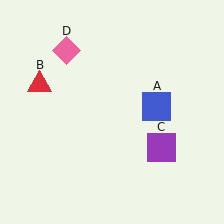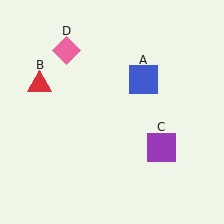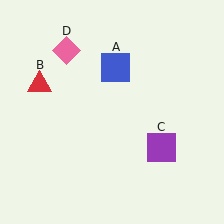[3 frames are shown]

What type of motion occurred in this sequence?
The blue square (object A) rotated counterclockwise around the center of the scene.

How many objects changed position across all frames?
1 object changed position: blue square (object A).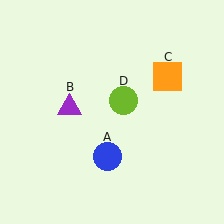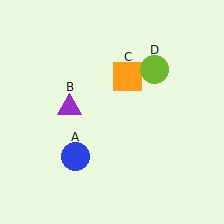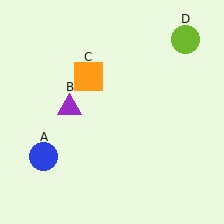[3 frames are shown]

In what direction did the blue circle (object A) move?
The blue circle (object A) moved left.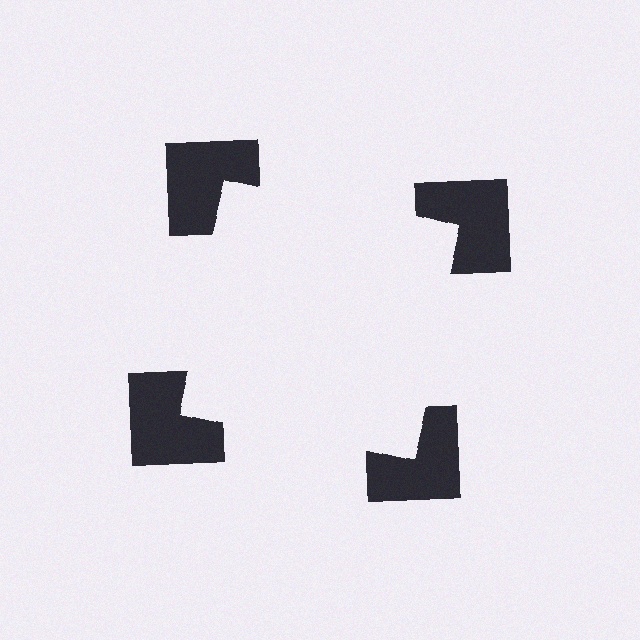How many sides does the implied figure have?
4 sides.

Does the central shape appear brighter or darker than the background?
It typically appears slightly brighter than the background, even though no actual brightness change is drawn.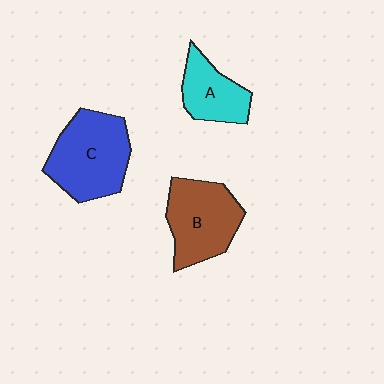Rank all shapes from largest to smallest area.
From largest to smallest: C (blue), B (brown), A (cyan).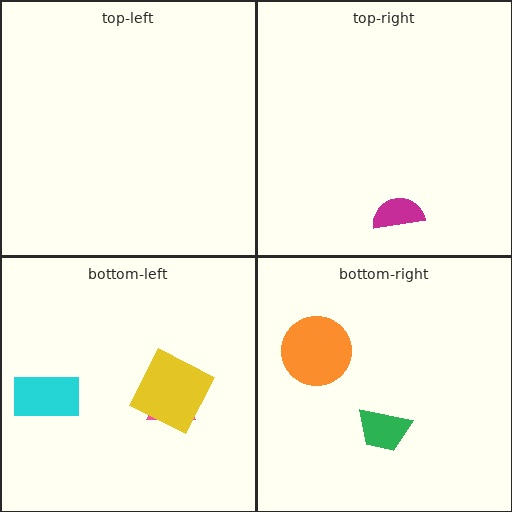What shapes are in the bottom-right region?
The green trapezoid, the orange circle.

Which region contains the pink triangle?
The bottom-left region.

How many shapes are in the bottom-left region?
3.